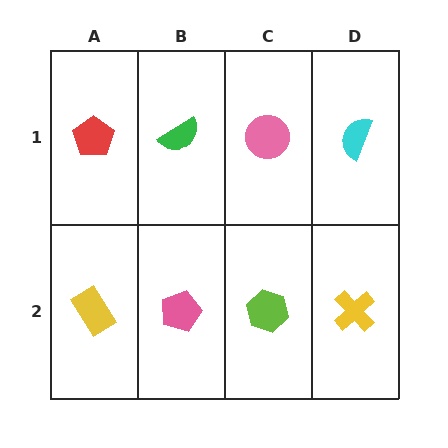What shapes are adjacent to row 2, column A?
A red pentagon (row 1, column A), a pink pentagon (row 2, column B).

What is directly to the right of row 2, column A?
A pink pentagon.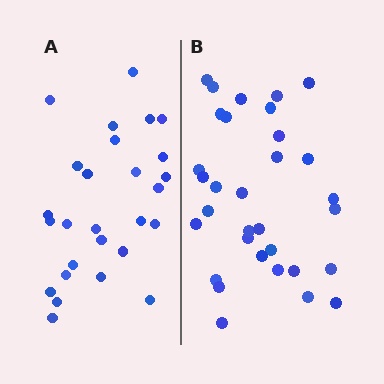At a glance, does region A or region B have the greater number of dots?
Region B (the right region) has more dots.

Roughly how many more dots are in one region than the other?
Region B has about 5 more dots than region A.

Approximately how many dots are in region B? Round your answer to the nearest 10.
About 30 dots. (The exact count is 32, which rounds to 30.)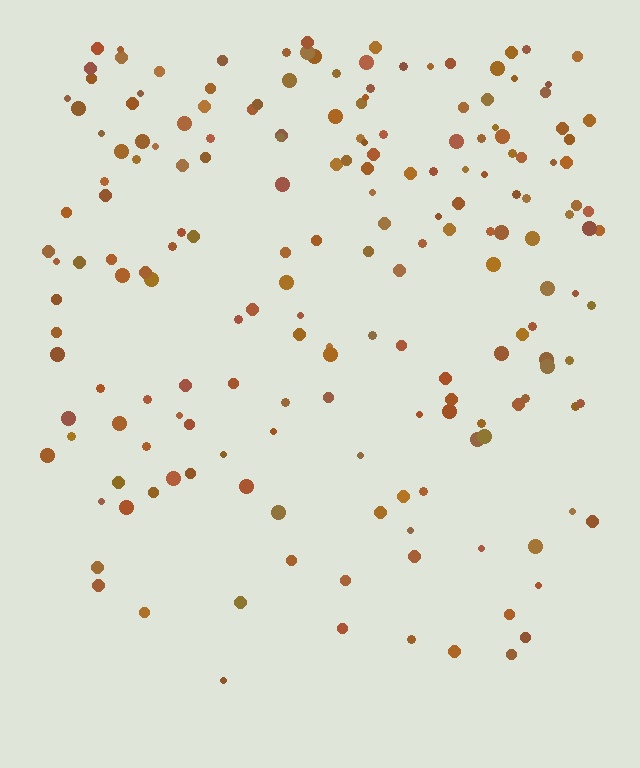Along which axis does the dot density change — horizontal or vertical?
Vertical.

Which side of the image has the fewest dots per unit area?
The bottom.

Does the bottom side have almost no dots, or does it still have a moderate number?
Still a moderate number, just noticeably fewer than the top.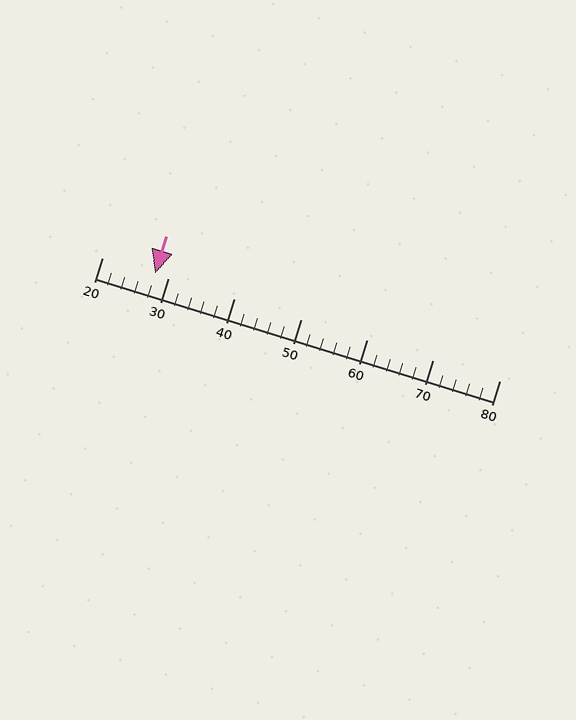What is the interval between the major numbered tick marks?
The major tick marks are spaced 10 units apart.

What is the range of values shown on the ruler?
The ruler shows values from 20 to 80.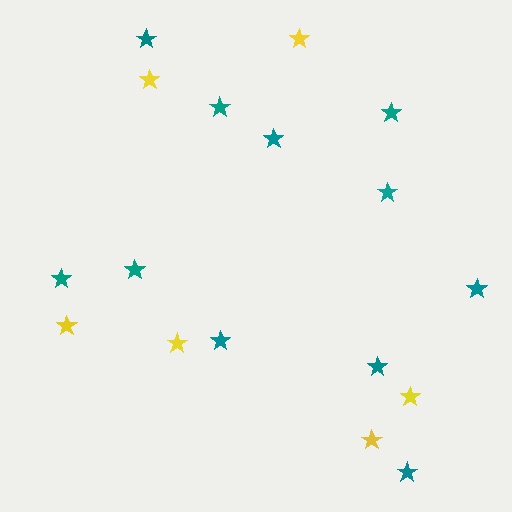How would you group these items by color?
There are 2 groups: one group of yellow stars (6) and one group of teal stars (11).